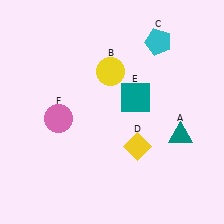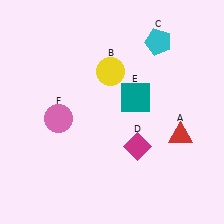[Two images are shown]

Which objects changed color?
A changed from teal to red. D changed from yellow to magenta.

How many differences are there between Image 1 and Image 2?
There are 2 differences between the two images.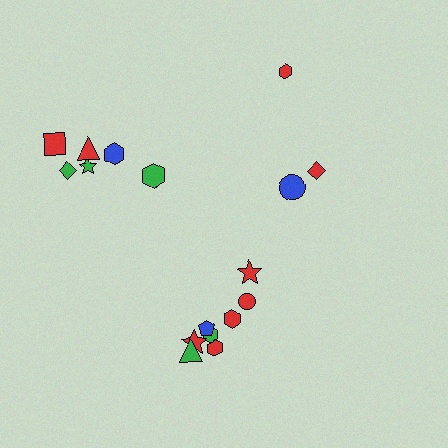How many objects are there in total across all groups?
There are 17 objects.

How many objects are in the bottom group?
There are 8 objects.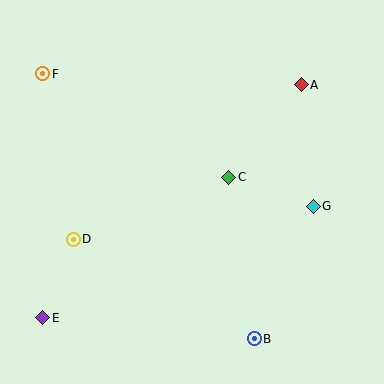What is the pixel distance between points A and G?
The distance between A and G is 122 pixels.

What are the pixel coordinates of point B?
Point B is at (254, 339).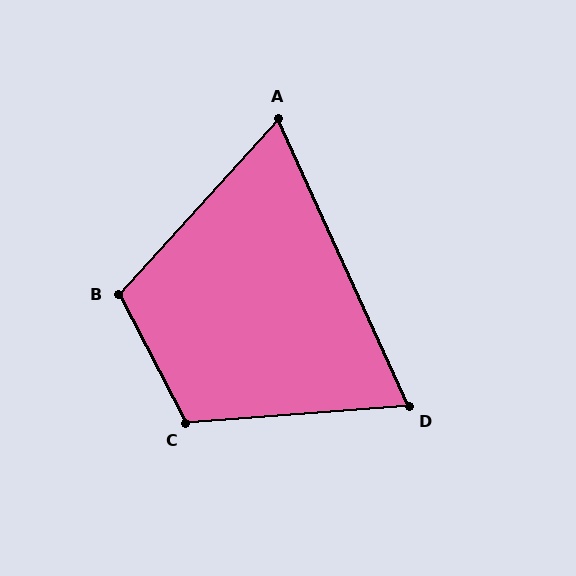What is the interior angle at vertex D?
Approximately 70 degrees (acute).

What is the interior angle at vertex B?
Approximately 110 degrees (obtuse).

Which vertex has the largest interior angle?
C, at approximately 113 degrees.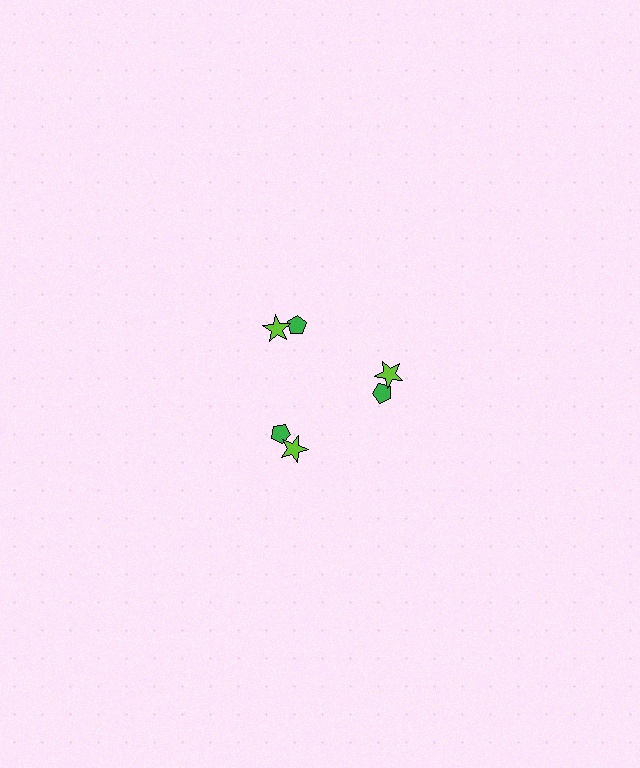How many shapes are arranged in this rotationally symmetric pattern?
There are 6 shapes, arranged in 3 groups of 2.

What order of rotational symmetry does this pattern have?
This pattern has 3-fold rotational symmetry.